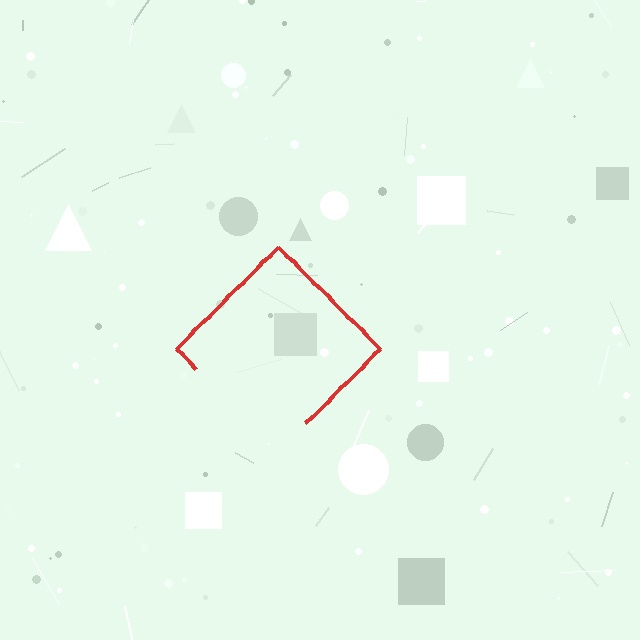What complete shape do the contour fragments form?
The contour fragments form a diamond.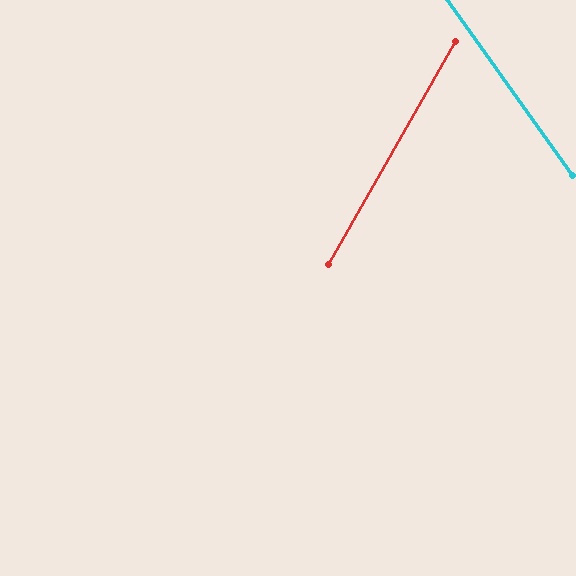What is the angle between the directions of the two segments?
Approximately 65 degrees.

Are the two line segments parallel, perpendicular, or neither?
Neither parallel nor perpendicular — they differ by about 65°.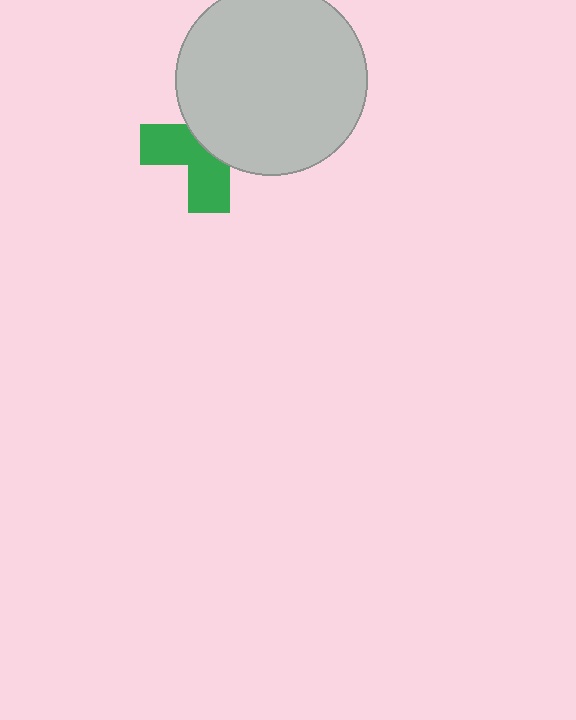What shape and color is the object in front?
The object in front is a light gray circle.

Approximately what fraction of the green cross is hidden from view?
Roughly 53% of the green cross is hidden behind the light gray circle.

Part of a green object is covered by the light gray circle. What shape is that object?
It is a cross.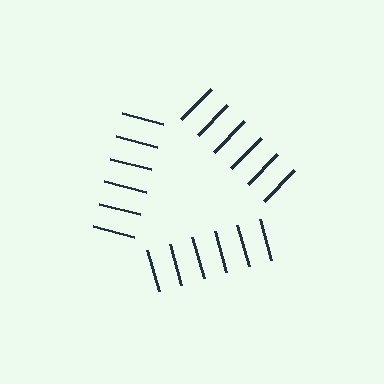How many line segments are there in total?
18 — 6 along each of the 3 edges.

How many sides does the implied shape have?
3 sides — the line-ends trace a triangle.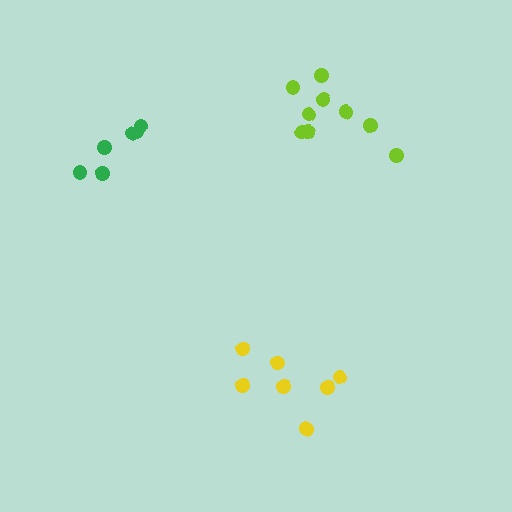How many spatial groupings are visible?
There are 3 spatial groupings.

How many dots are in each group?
Group 1: 9 dots, Group 2: 6 dots, Group 3: 7 dots (22 total).